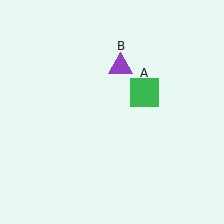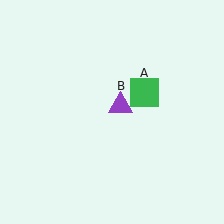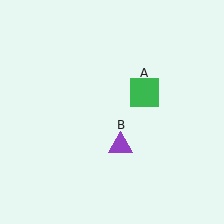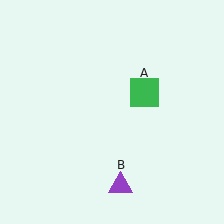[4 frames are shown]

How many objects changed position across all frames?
1 object changed position: purple triangle (object B).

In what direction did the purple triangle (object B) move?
The purple triangle (object B) moved down.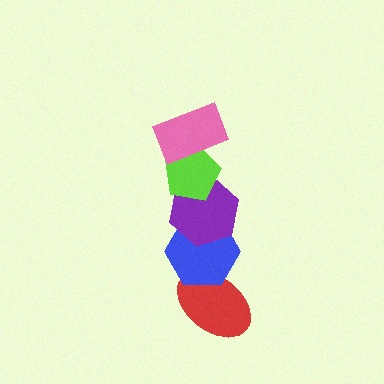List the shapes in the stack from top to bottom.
From top to bottom: the pink rectangle, the lime pentagon, the purple hexagon, the blue hexagon, the red ellipse.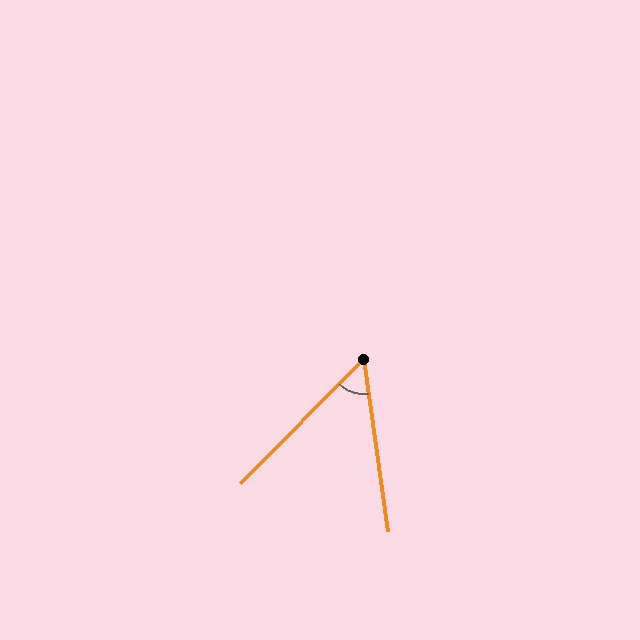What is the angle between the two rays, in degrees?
Approximately 52 degrees.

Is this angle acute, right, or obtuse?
It is acute.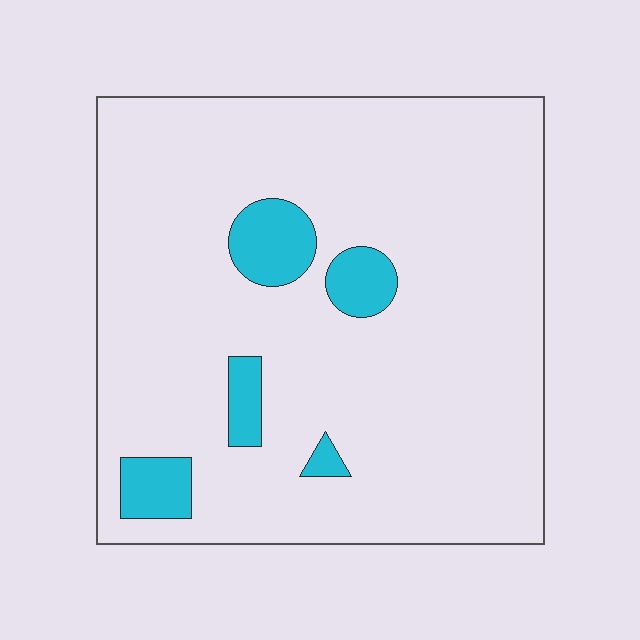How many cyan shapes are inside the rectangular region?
5.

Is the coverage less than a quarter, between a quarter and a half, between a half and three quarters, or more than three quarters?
Less than a quarter.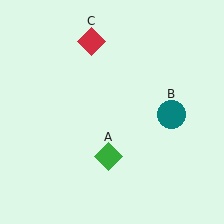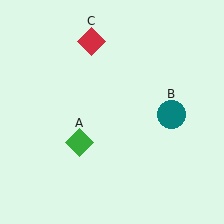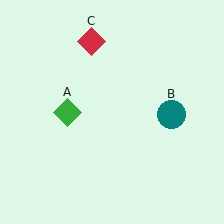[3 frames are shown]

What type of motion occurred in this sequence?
The green diamond (object A) rotated clockwise around the center of the scene.